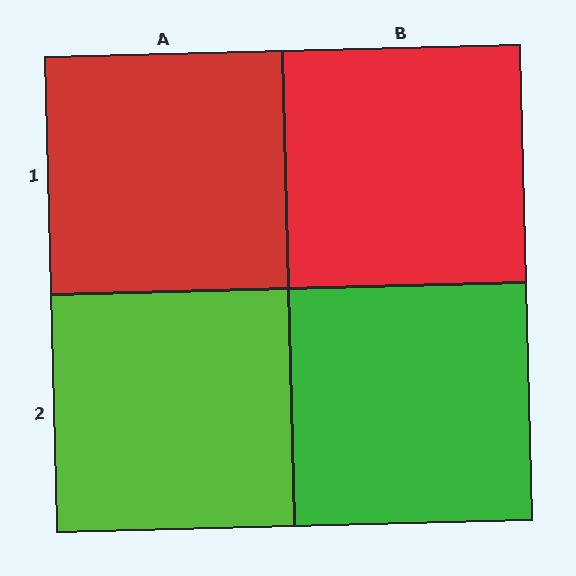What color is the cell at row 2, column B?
Green.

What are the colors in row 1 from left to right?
Red, red.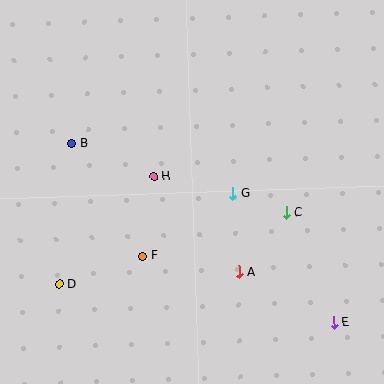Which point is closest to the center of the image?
Point G at (233, 193) is closest to the center.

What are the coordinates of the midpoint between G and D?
The midpoint between G and D is at (146, 239).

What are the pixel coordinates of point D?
Point D is at (59, 284).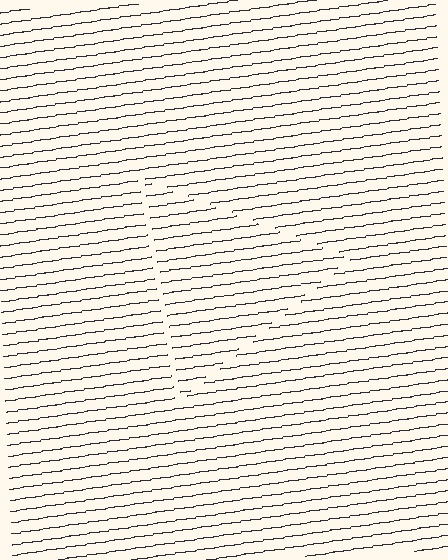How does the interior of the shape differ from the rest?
The interior of the shape contains the same grating, shifted by half a period — the contour is defined by the phase discontinuity where line-ends from the inner and outer gratings abut.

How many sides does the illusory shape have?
3 sides — the line-ends trace a triangle.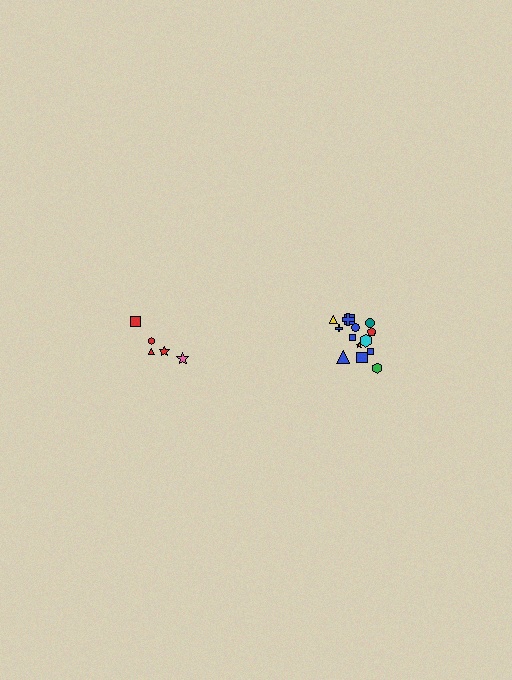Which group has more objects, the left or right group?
The right group.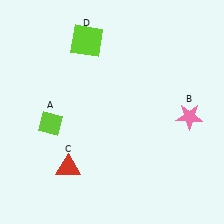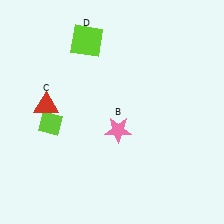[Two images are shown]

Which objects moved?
The objects that moved are: the pink star (B), the red triangle (C).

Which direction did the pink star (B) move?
The pink star (B) moved left.